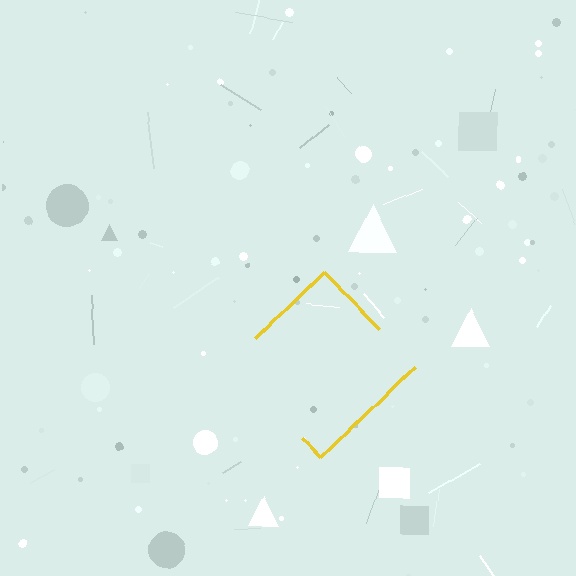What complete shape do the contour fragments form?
The contour fragments form a diamond.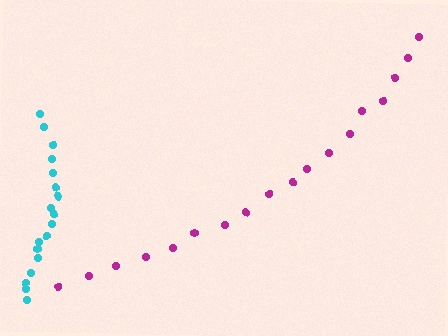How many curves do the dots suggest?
There are 2 distinct paths.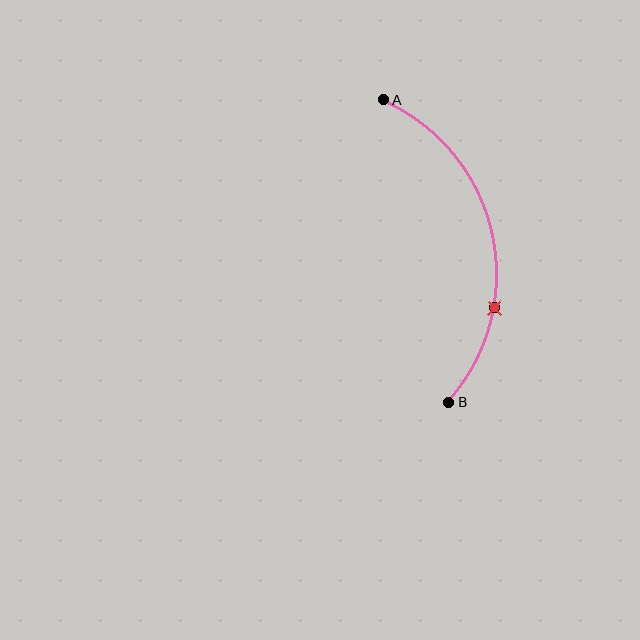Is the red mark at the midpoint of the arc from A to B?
No. The red mark lies on the arc but is closer to endpoint B. The arc midpoint would be at the point on the curve equidistant along the arc from both A and B.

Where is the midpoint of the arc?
The arc midpoint is the point on the curve farthest from the straight line joining A and B. It sits to the right of that line.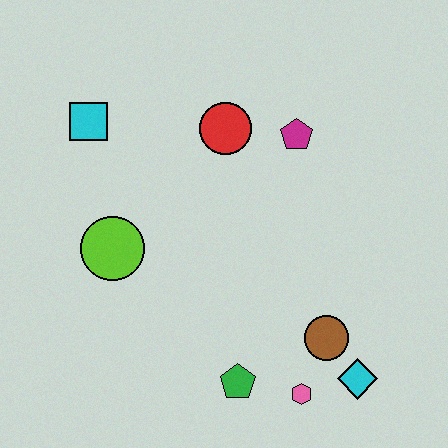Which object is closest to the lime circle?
The cyan square is closest to the lime circle.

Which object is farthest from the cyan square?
The cyan diamond is farthest from the cyan square.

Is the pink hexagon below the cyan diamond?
Yes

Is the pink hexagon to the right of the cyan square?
Yes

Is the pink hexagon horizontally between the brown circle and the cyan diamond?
No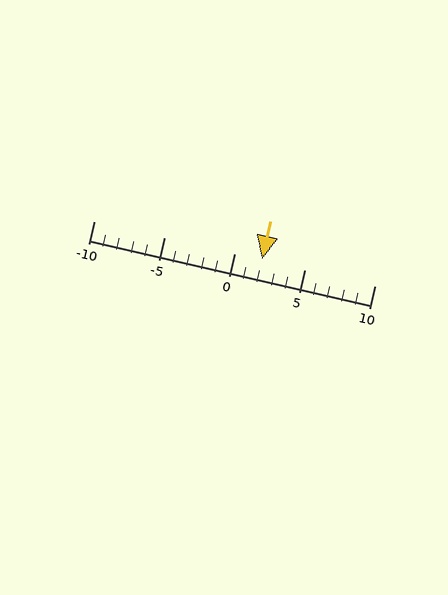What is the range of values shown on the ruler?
The ruler shows values from -10 to 10.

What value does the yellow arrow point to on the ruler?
The yellow arrow points to approximately 2.